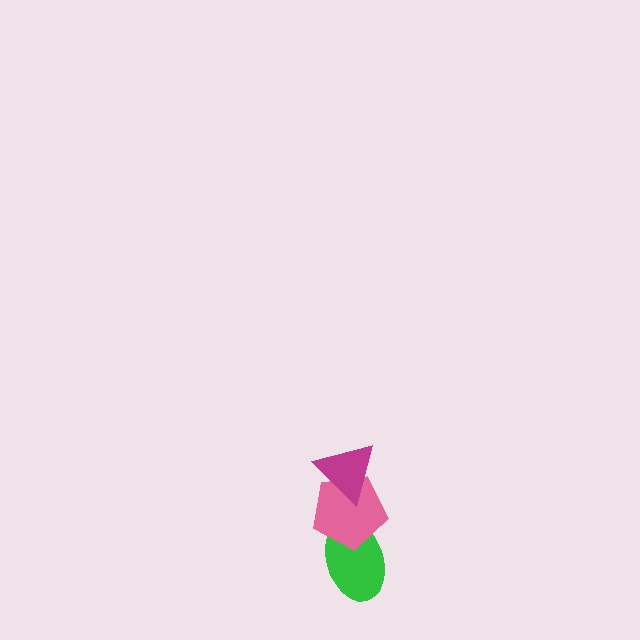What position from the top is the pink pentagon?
The pink pentagon is 2nd from the top.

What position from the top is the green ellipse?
The green ellipse is 3rd from the top.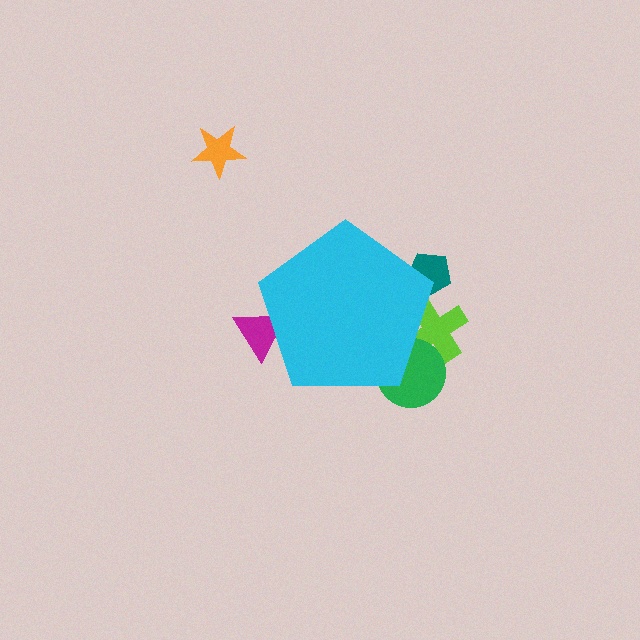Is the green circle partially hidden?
Yes, the green circle is partially hidden behind the cyan pentagon.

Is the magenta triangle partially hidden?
Yes, the magenta triangle is partially hidden behind the cyan pentagon.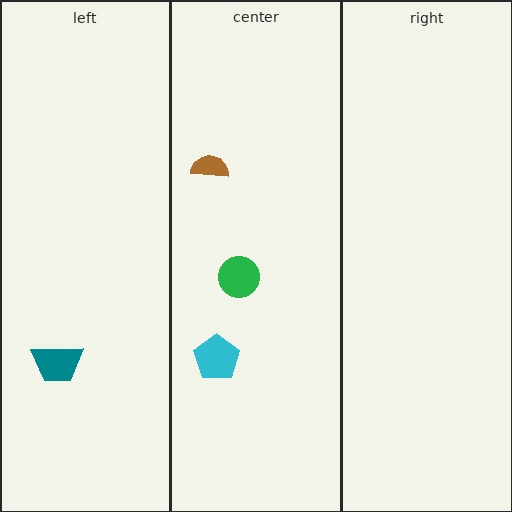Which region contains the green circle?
The center region.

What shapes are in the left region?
The teal trapezoid.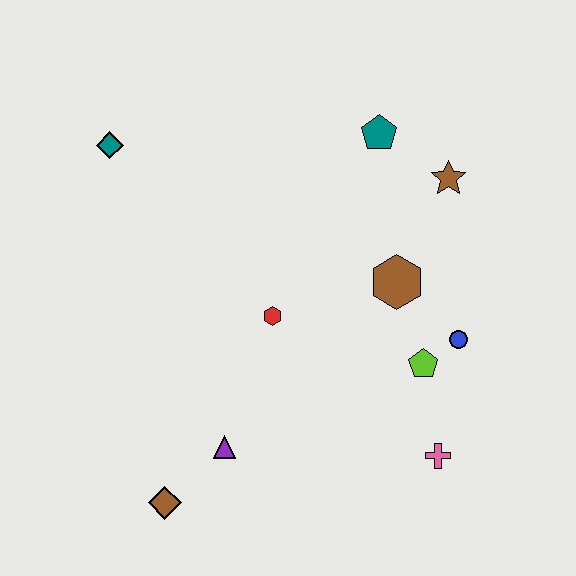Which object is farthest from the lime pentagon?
The teal diamond is farthest from the lime pentagon.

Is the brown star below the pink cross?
No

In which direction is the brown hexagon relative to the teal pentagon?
The brown hexagon is below the teal pentagon.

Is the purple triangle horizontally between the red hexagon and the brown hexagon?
No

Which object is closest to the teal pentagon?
The brown star is closest to the teal pentagon.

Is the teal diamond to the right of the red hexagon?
No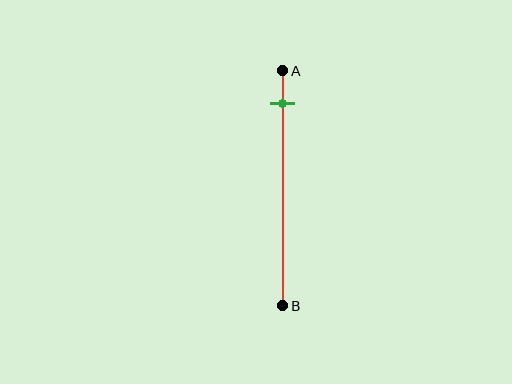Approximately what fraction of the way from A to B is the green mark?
The green mark is approximately 15% of the way from A to B.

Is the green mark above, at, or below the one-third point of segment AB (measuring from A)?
The green mark is above the one-third point of segment AB.